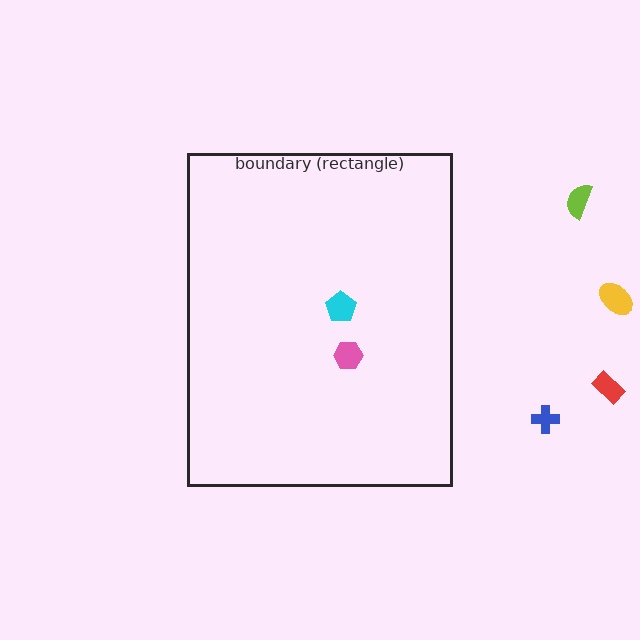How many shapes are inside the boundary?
2 inside, 4 outside.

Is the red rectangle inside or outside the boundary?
Outside.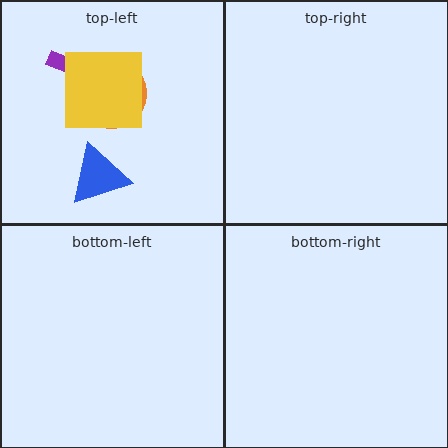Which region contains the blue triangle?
The top-left region.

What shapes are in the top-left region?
The purple arrow, the blue triangle, the orange circle, the yellow square.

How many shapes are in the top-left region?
4.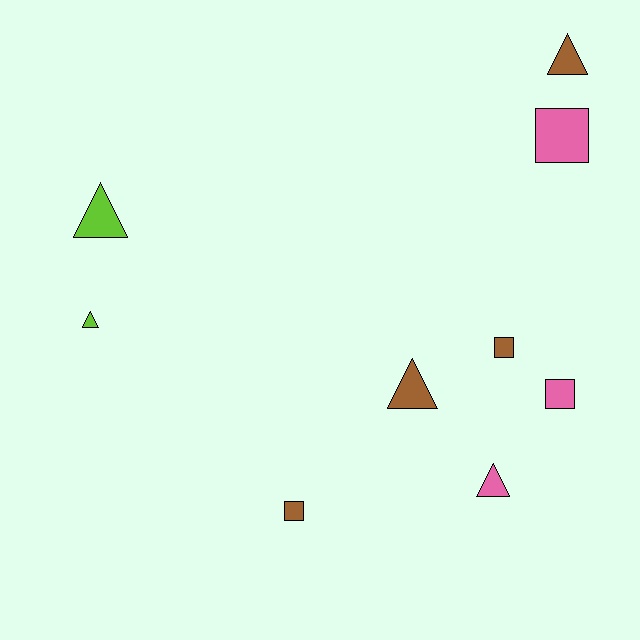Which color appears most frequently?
Brown, with 4 objects.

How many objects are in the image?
There are 9 objects.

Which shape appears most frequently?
Triangle, with 5 objects.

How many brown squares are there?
There are 2 brown squares.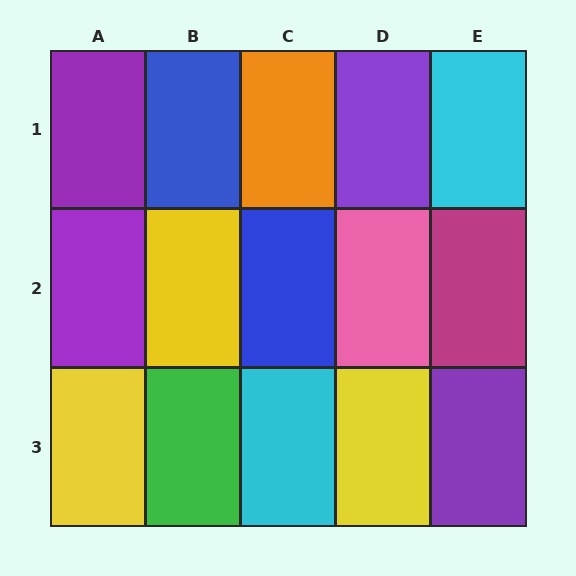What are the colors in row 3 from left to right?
Yellow, green, cyan, yellow, purple.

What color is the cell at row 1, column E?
Cyan.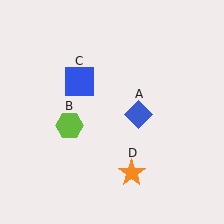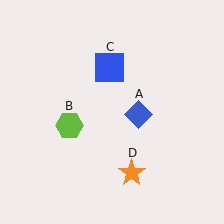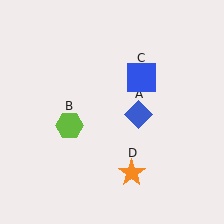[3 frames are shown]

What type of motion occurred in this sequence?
The blue square (object C) rotated clockwise around the center of the scene.